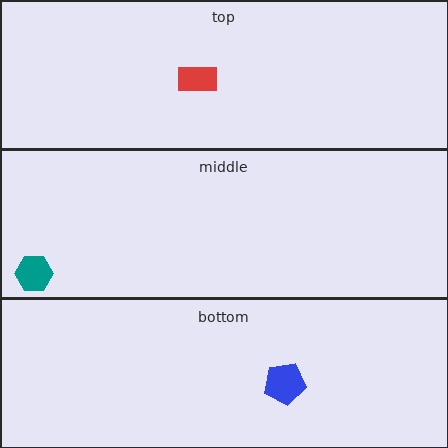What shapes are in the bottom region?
The blue pentagon.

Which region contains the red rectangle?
The top region.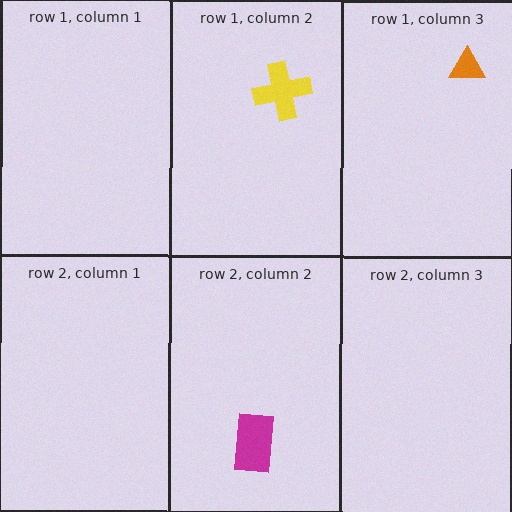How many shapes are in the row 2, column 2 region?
1.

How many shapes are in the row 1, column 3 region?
1.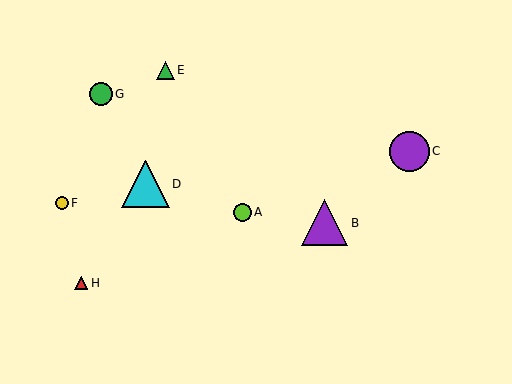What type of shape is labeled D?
Shape D is a cyan triangle.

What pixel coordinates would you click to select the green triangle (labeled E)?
Click at (166, 70) to select the green triangle E.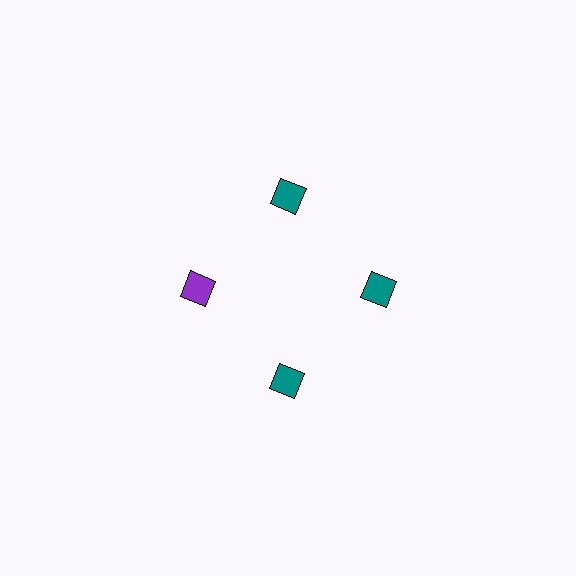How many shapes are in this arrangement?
There are 4 shapes arranged in a ring pattern.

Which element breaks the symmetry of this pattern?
The purple diamond at roughly the 9 o'clock position breaks the symmetry. All other shapes are teal diamonds.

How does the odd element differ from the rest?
It has a different color: purple instead of teal.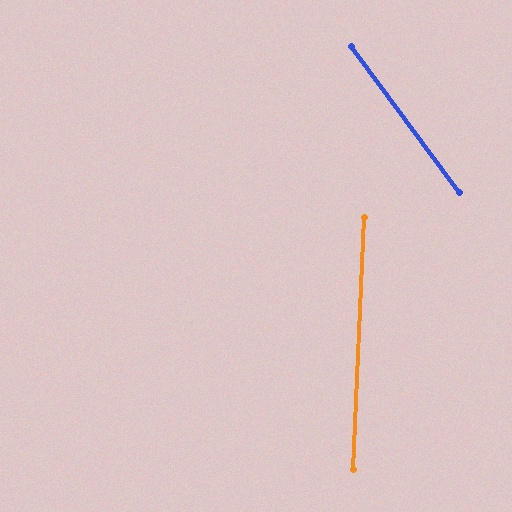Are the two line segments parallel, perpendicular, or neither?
Neither parallel nor perpendicular — they differ by about 39°.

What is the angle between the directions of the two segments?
Approximately 39 degrees.